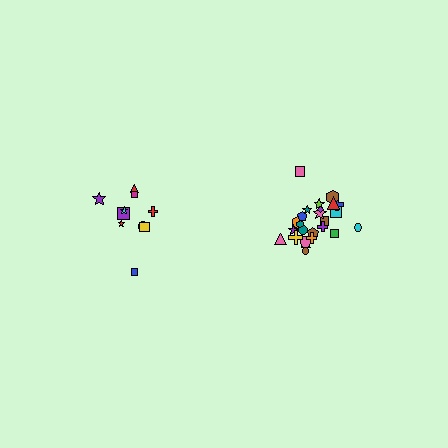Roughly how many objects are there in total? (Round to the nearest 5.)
Roughly 35 objects in total.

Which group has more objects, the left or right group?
The right group.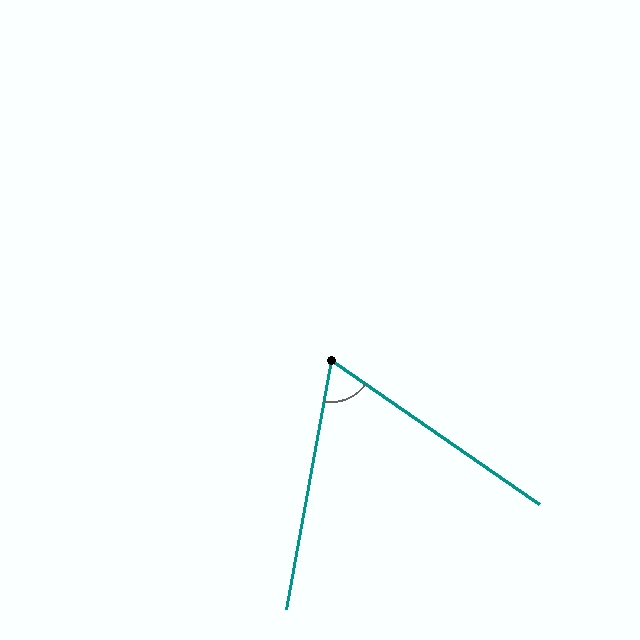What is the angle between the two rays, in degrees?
Approximately 65 degrees.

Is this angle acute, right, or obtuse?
It is acute.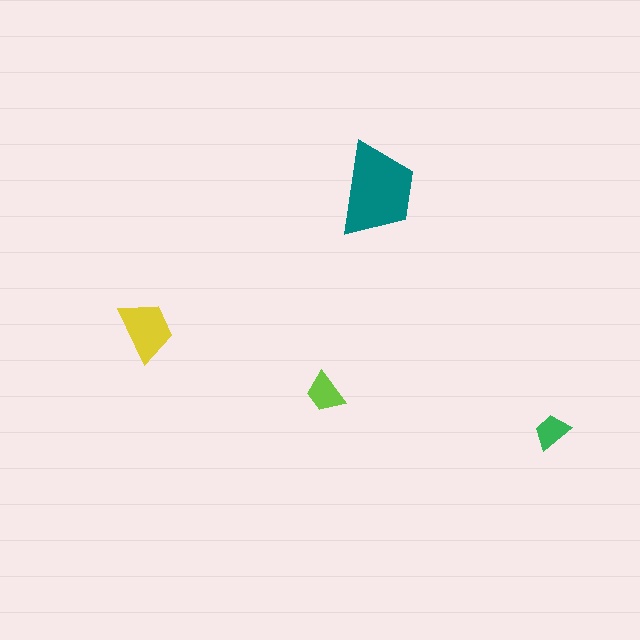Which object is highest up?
The teal trapezoid is topmost.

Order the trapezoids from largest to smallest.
the teal one, the yellow one, the lime one, the green one.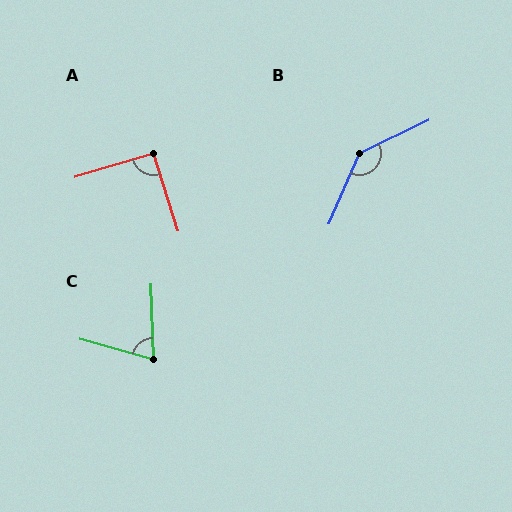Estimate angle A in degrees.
Approximately 91 degrees.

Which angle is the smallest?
C, at approximately 72 degrees.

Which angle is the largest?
B, at approximately 139 degrees.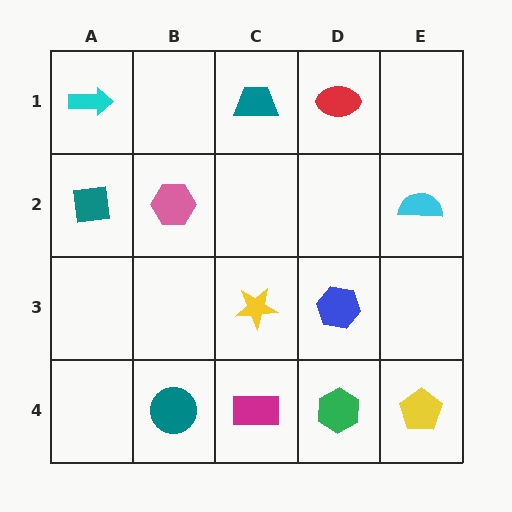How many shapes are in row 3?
2 shapes.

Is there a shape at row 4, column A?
No, that cell is empty.